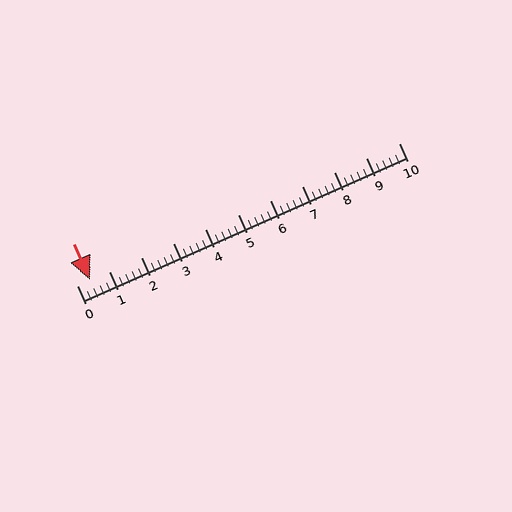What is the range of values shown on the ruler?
The ruler shows values from 0 to 10.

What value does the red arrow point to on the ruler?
The red arrow points to approximately 0.4.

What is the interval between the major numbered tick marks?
The major tick marks are spaced 1 units apart.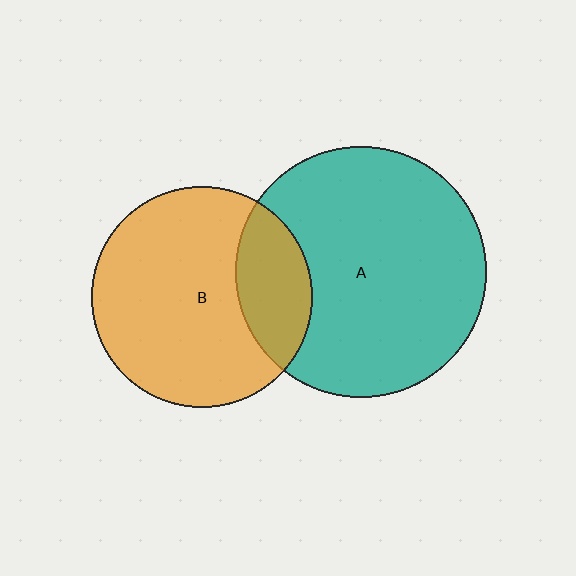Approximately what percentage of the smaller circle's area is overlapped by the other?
Approximately 25%.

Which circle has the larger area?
Circle A (teal).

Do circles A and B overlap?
Yes.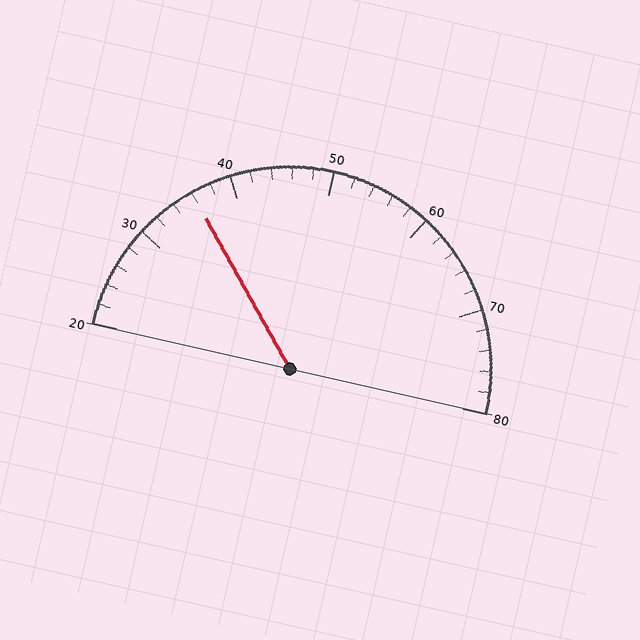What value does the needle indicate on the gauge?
The needle indicates approximately 36.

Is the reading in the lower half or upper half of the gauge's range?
The reading is in the lower half of the range (20 to 80).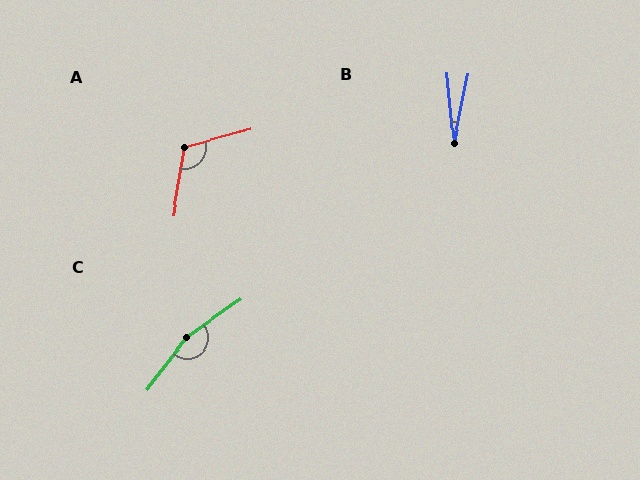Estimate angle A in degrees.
Approximately 114 degrees.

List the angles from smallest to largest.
B (17°), A (114°), C (162°).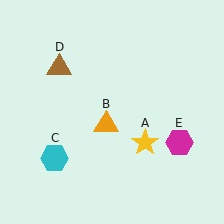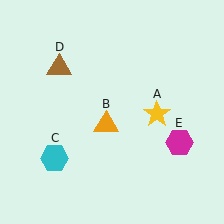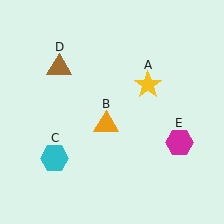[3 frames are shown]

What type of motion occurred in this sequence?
The yellow star (object A) rotated counterclockwise around the center of the scene.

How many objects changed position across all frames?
1 object changed position: yellow star (object A).